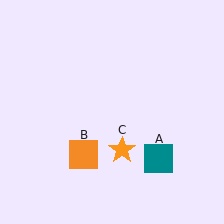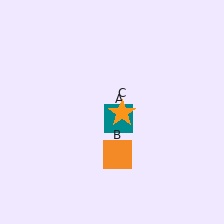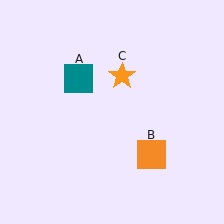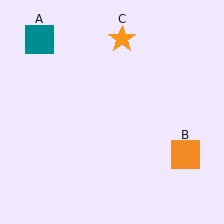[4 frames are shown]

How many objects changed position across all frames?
3 objects changed position: teal square (object A), orange square (object B), orange star (object C).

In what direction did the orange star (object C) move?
The orange star (object C) moved up.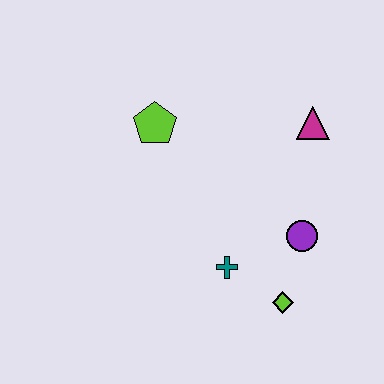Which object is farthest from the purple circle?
The lime pentagon is farthest from the purple circle.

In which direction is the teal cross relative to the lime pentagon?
The teal cross is below the lime pentagon.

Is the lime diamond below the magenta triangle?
Yes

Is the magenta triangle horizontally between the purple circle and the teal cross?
No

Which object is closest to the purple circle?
The lime diamond is closest to the purple circle.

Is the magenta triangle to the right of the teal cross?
Yes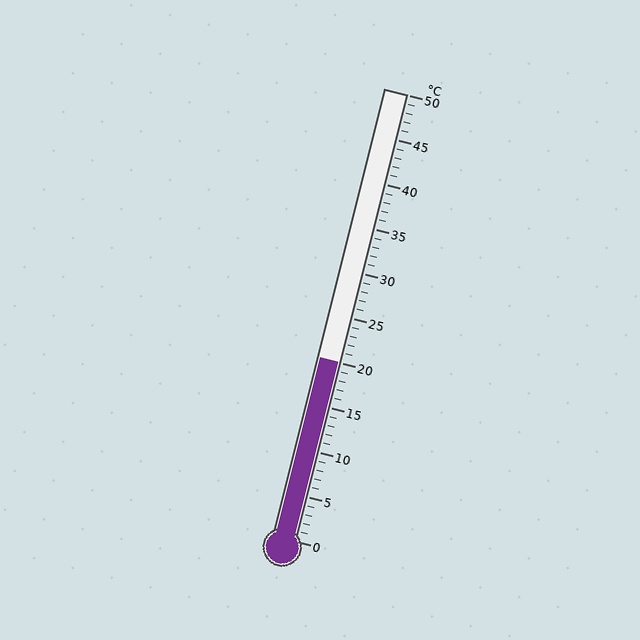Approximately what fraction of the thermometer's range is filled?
The thermometer is filled to approximately 40% of its range.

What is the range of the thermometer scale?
The thermometer scale ranges from 0°C to 50°C.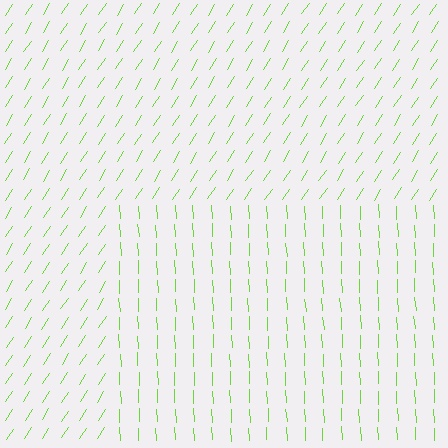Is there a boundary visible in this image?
Yes, there is a texture boundary formed by a change in line orientation.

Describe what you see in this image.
The image is filled with small lime line segments. A rectangle region in the image has lines oriented differently from the surrounding lines, creating a visible texture boundary.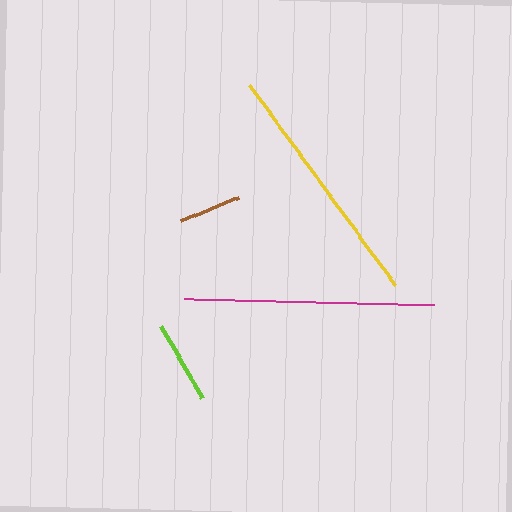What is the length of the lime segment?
The lime segment is approximately 83 pixels long.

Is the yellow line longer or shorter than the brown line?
The yellow line is longer than the brown line.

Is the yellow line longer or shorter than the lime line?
The yellow line is longer than the lime line.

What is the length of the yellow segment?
The yellow segment is approximately 248 pixels long.